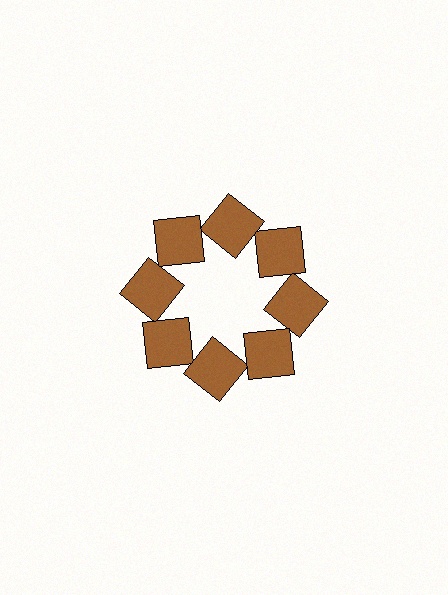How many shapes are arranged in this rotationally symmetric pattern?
There are 8 shapes, arranged in 8 groups of 1.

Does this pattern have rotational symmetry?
Yes, this pattern has 8-fold rotational symmetry. It looks the same after rotating 45 degrees around the center.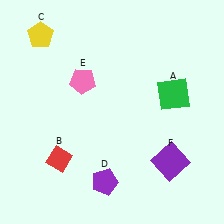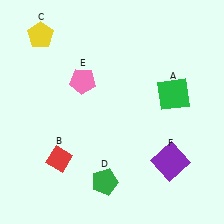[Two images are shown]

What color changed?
The pentagon (D) changed from purple in Image 1 to green in Image 2.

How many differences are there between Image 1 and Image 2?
There is 1 difference between the two images.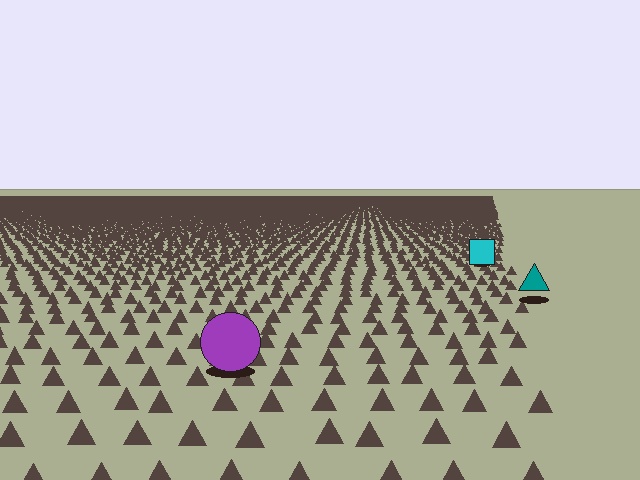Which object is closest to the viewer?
The purple circle is closest. The texture marks near it are larger and more spread out.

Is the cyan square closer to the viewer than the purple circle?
No. The purple circle is closer — you can tell from the texture gradient: the ground texture is coarser near it.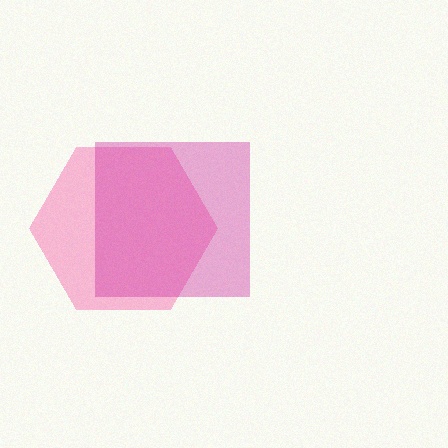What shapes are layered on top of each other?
The layered shapes are: a pink hexagon, a magenta square.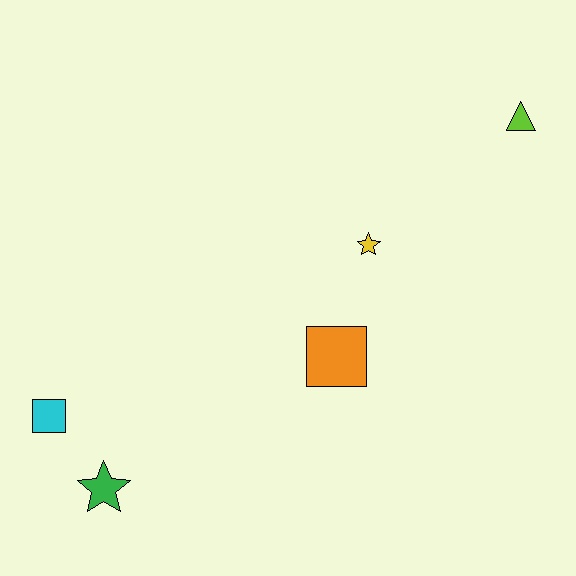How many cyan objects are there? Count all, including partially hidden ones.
There is 1 cyan object.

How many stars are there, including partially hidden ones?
There are 2 stars.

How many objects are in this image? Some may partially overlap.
There are 5 objects.